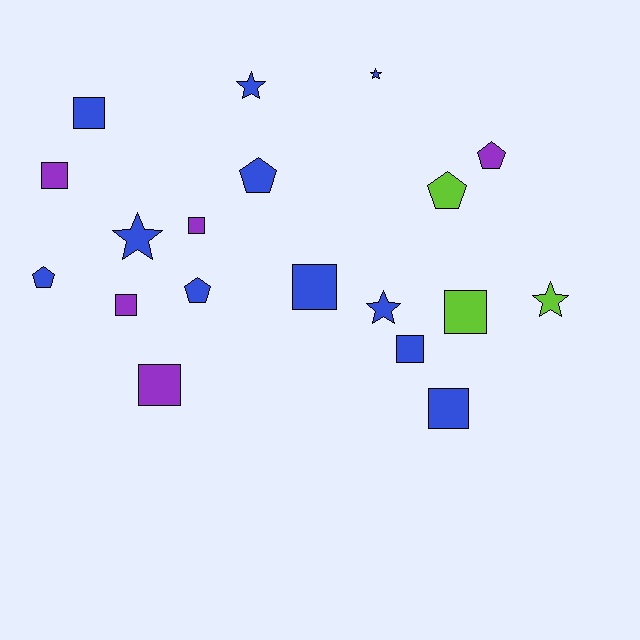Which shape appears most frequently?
Square, with 9 objects.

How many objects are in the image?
There are 19 objects.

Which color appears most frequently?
Blue, with 11 objects.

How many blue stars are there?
There are 4 blue stars.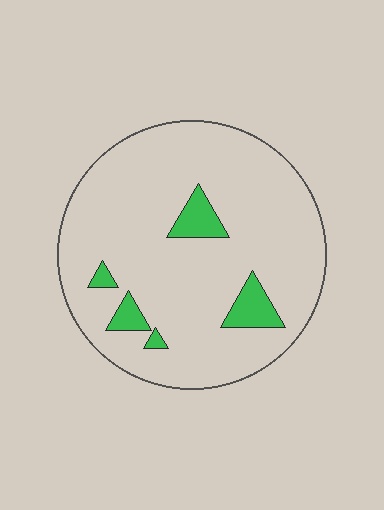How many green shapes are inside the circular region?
5.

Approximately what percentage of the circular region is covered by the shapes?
Approximately 10%.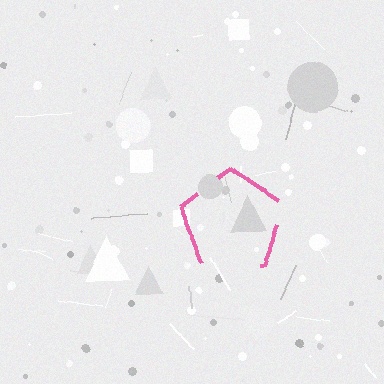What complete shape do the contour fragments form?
The contour fragments form a pentagon.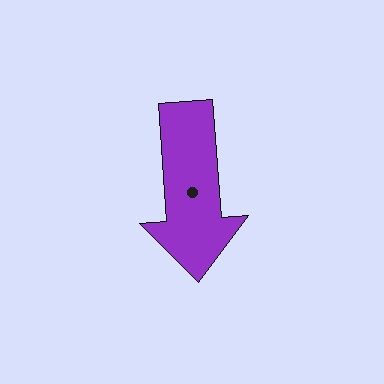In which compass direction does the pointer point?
South.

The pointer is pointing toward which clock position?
Roughly 6 o'clock.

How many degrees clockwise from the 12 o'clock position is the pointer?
Approximately 176 degrees.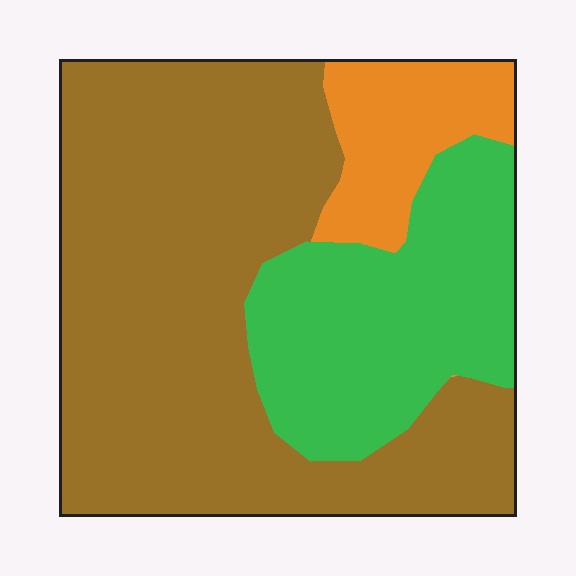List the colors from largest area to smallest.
From largest to smallest: brown, green, orange.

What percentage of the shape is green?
Green takes up about one quarter (1/4) of the shape.